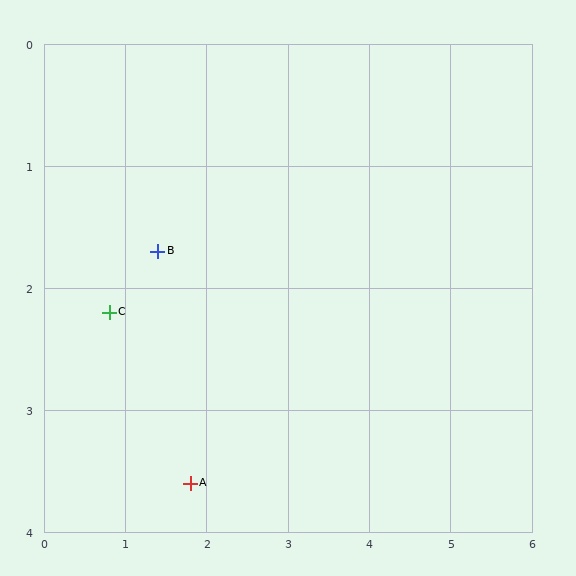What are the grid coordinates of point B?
Point B is at approximately (1.4, 1.7).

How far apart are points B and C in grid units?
Points B and C are about 0.8 grid units apart.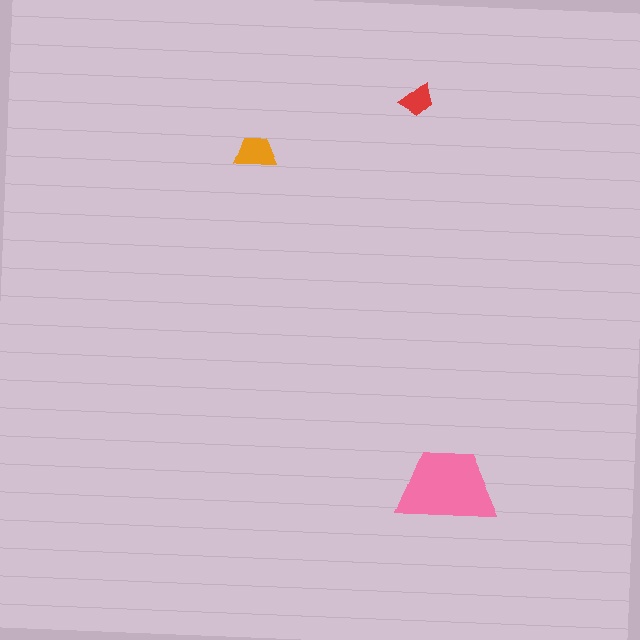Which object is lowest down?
The pink trapezoid is bottommost.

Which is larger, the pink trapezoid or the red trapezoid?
The pink one.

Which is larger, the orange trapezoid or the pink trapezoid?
The pink one.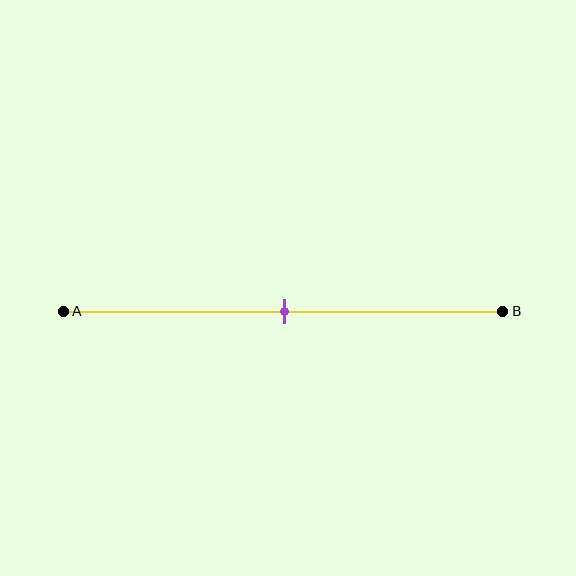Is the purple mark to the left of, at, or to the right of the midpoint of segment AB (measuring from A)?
The purple mark is approximately at the midpoint of segment AB.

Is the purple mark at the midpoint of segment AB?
Yes, the mark is approximately at the midpoint.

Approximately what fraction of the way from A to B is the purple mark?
The purple mark is approximately 50% of the way from A to B.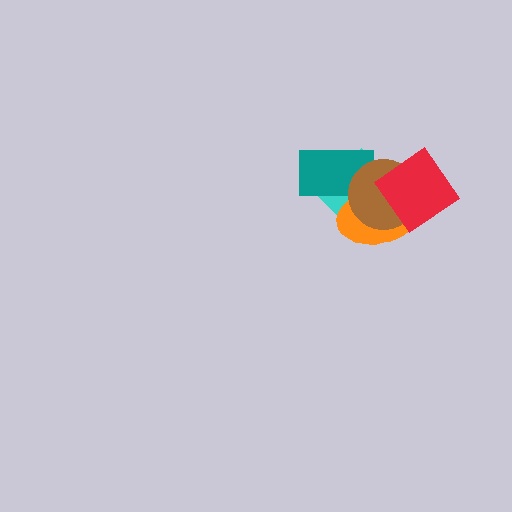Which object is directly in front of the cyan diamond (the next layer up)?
The orange ellipse is directly in front of the cyan diamond.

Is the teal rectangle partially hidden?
Yes, it is partially covered by another shape.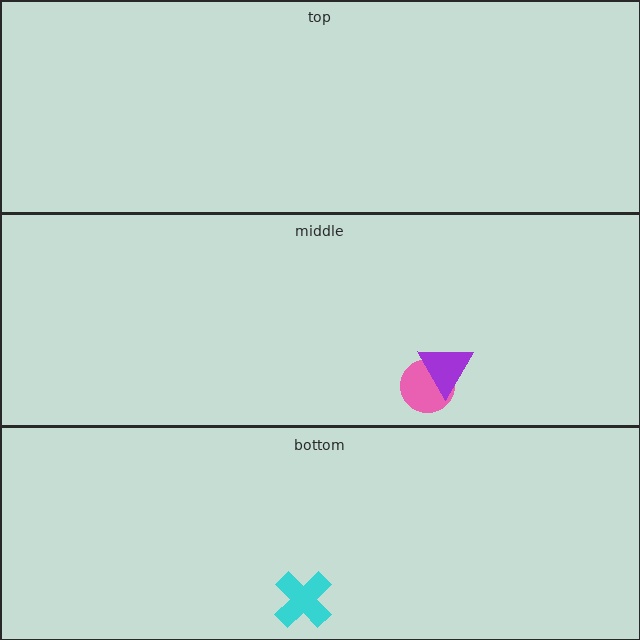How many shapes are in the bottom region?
1.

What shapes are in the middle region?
The pink circle, the purple triangle.